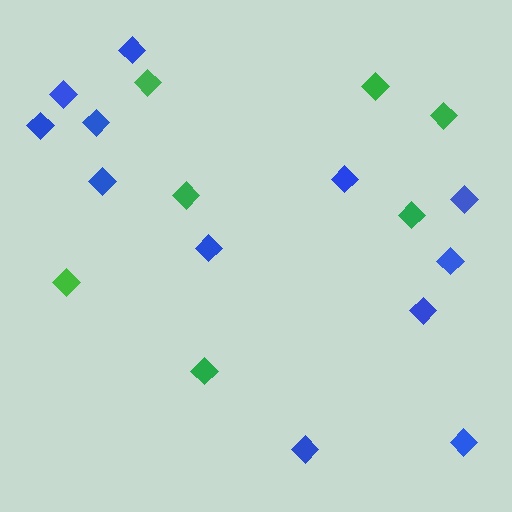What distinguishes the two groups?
There are 2 groups: one group of green diamonds (7) and one group of blue diamonds (12).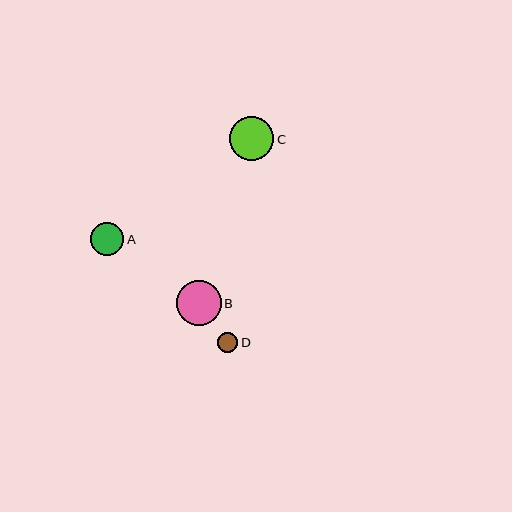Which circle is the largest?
Circle B is the largest with a size of approximately 45 pixels.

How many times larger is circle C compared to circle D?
Circle C is approximately 2.3 times the size of circle D.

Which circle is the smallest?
Circle D is the smallest with a size of approximately 20 pixels.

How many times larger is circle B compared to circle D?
Circle B is approximately 2.3 times the size of circle D.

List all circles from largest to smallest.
From largest to smallest: B, C, A, D.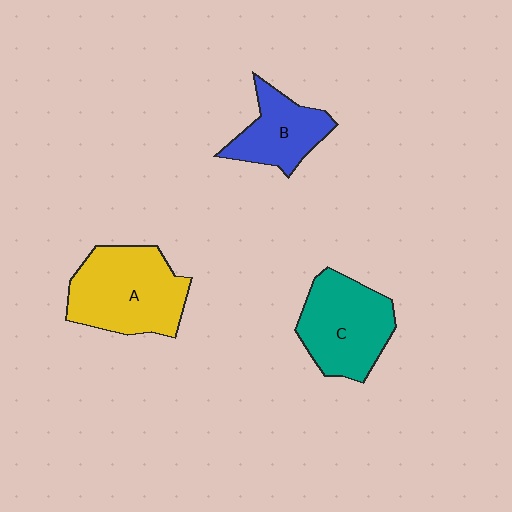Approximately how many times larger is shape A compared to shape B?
Approximately 1.6 times.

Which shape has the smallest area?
Shape B (blue).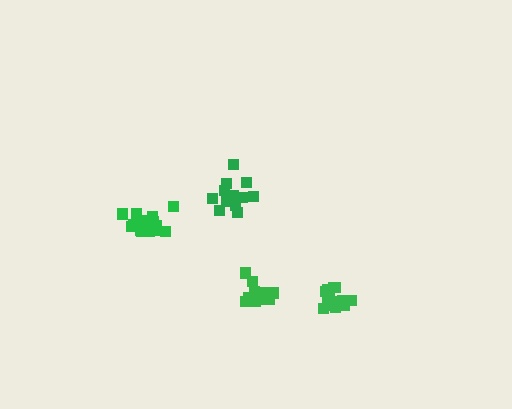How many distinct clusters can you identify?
There are 4 distinct clusters.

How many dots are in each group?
Group 1: 13 dots, Group 2: 15 dots, Group 3: 13 dots, Group 4: 15 dots (56 total).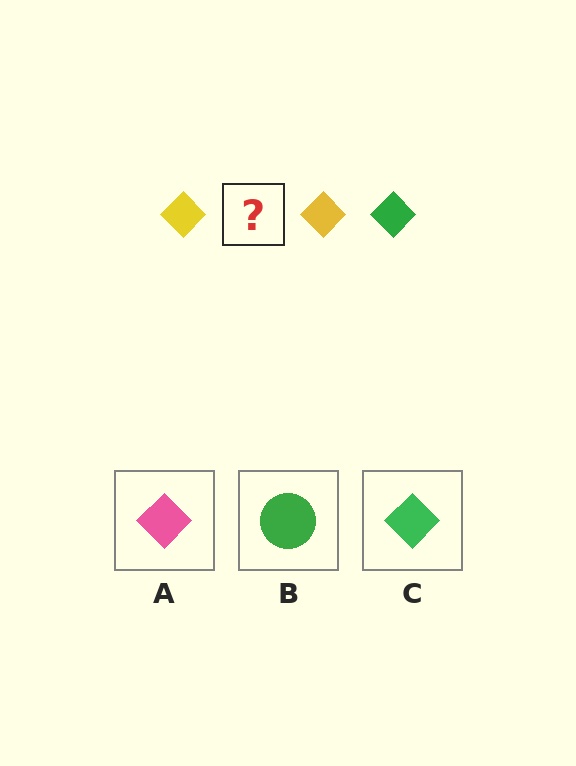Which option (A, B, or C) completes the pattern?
C.